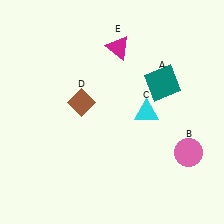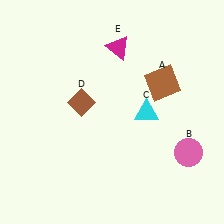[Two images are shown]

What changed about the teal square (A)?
In Image 1, A is teal. In Image 2, it changed to brown.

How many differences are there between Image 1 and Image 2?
There is 1 difference between the two images.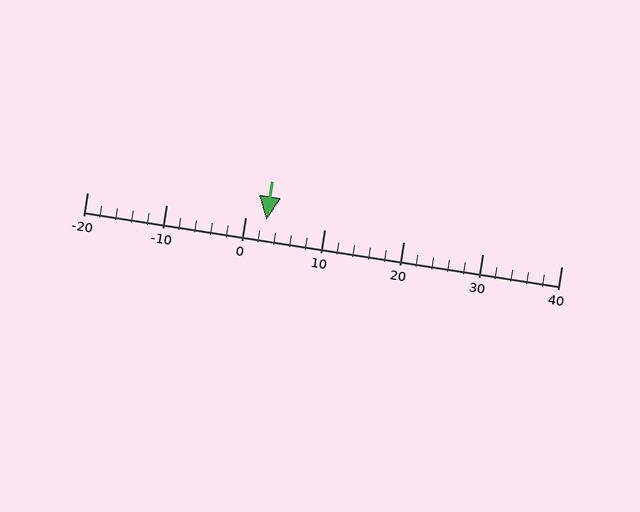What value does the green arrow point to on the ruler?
The green arrow points to approximately 3.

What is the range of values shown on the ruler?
The ruler shows values from -20 to 40.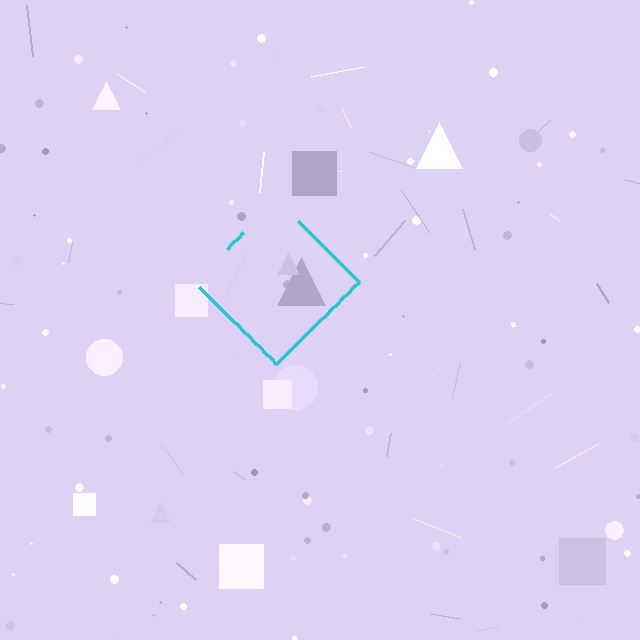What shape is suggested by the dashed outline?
The dashed outline suggests a diamond.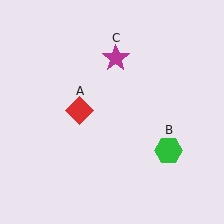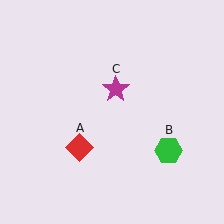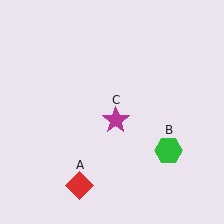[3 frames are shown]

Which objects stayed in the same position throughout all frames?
Green hexagon (object B) remained stationary.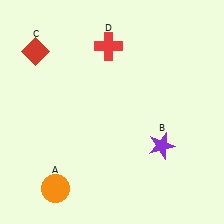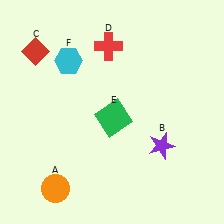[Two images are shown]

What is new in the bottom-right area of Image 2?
A green square (E) was added in the bottom-right area of Image 2.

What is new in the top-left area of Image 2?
A cyan hexagon (F) was added in the top-left area of Image 2.